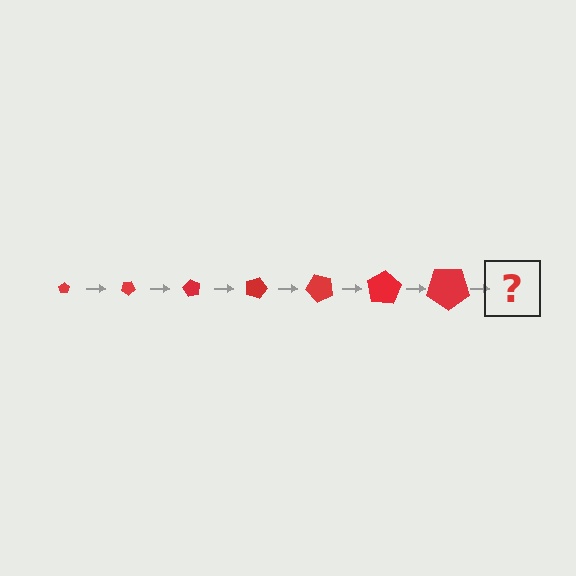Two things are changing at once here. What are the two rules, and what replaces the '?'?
The two rules are that the pentagon grows larger each step and it rotates 30 degrees each step. The '?' should be a pentagon, larger than the previous one and rotated 210 degrees from the start.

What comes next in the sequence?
The next element should be a pentagon, larger than the previous one and rotated 210 degrees from the start.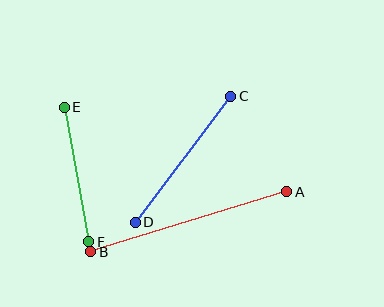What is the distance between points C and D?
The distance is approximately 158 pixels.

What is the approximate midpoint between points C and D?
The midpoint is at approximately (183, 159) pixels.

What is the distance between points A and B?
The distance is approximately 205 pixels.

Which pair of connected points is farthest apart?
Points A and B are farthest apart.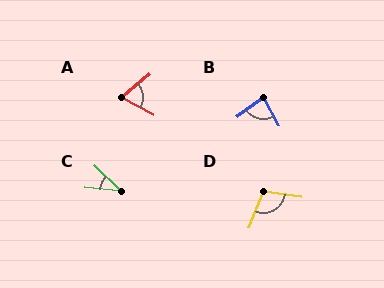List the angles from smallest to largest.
C (39°), A (68°), B (83°), D (104°).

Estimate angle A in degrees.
Approximately 68 degrees.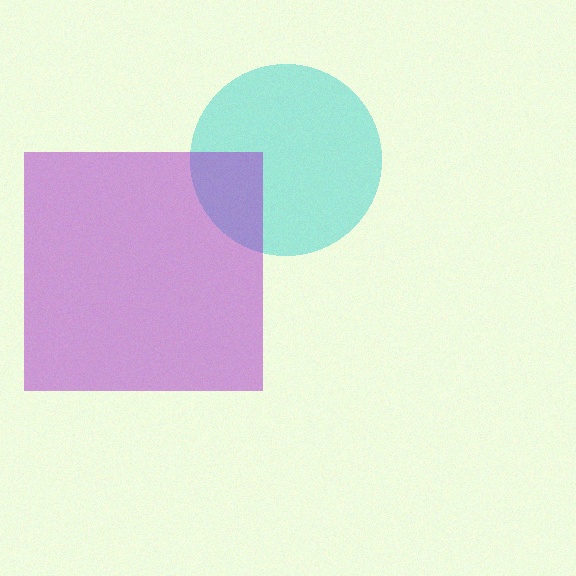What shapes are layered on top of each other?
The layered shapes are: a cyan circle, a purple square.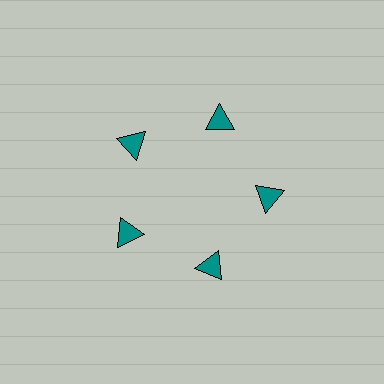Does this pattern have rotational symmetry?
Yes, this pattern has 5-fold rotational symmetry. It looks the same after rotating 72 degrees around the center.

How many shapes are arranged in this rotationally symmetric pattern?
There are 5 shapes, arranged in 5 groups of 1.